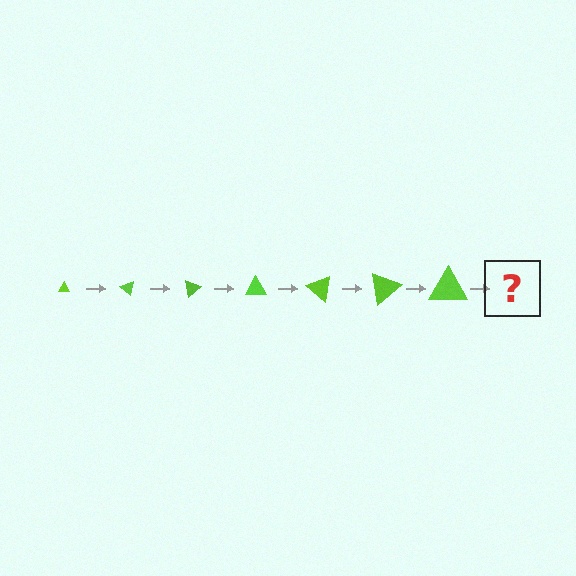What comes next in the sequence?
The next element should be a triangle, larger than the previous one and rotated 280 degrees from the start.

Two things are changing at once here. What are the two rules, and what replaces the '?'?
The two rules are that the triangle grows larger each step and it rotates 40 degrees each step. The '?' should be a triangle, larger than the previous one and rotated 280 degrees from the start.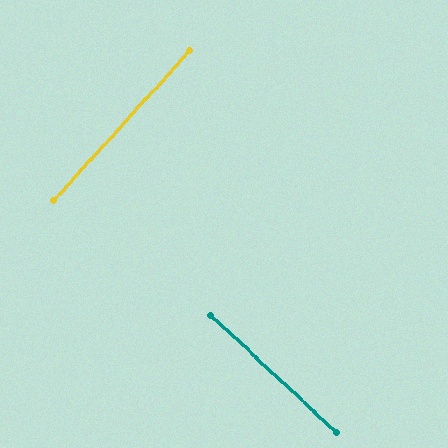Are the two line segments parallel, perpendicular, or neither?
Perpendicular — they meet at approximately 89°.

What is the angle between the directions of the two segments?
Approximately 89 degrees.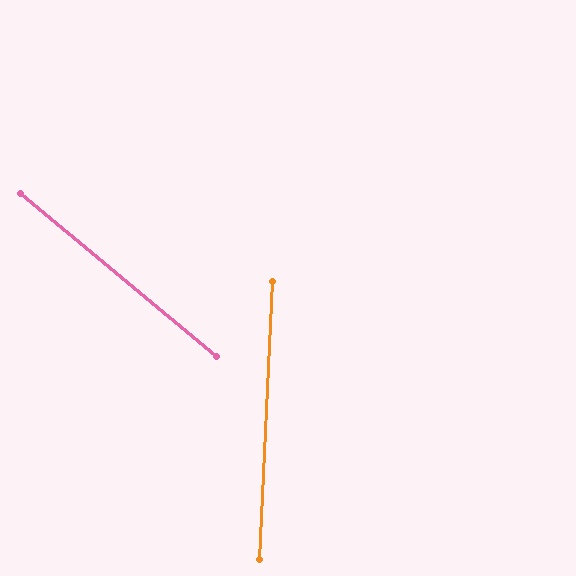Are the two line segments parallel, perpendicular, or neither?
Neither parallel nor perpendicular — they differ by about 53°.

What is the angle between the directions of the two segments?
Approximately 53 degrees.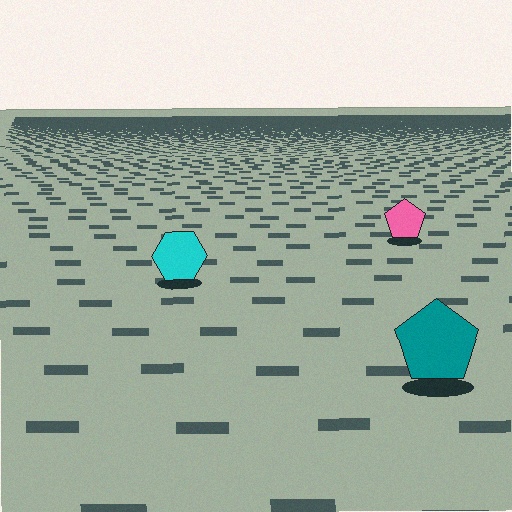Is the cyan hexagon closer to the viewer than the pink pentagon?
Yes. The cyan hexagon is closer — you can tell from the texture gradient: the ground texture is coarser near it.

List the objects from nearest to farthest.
From nearest to farthest: the teal pentagon, the cyan hexagon, the pink pentagon.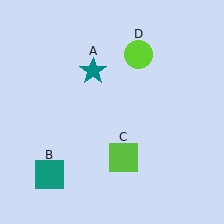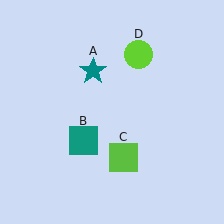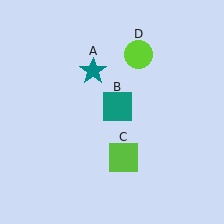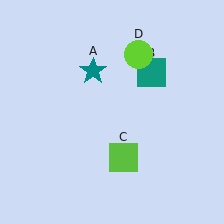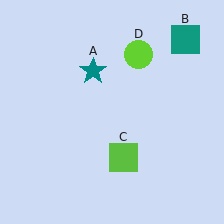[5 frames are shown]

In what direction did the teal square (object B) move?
The teal square (object B) moved up and to the right.